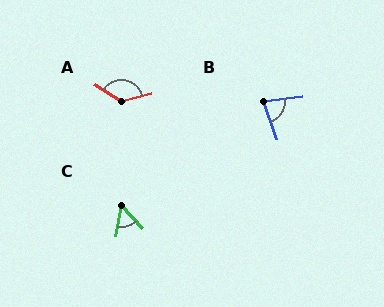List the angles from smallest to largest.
C (54°), B (79°), A (132°).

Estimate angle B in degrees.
Approximately 79 degrees.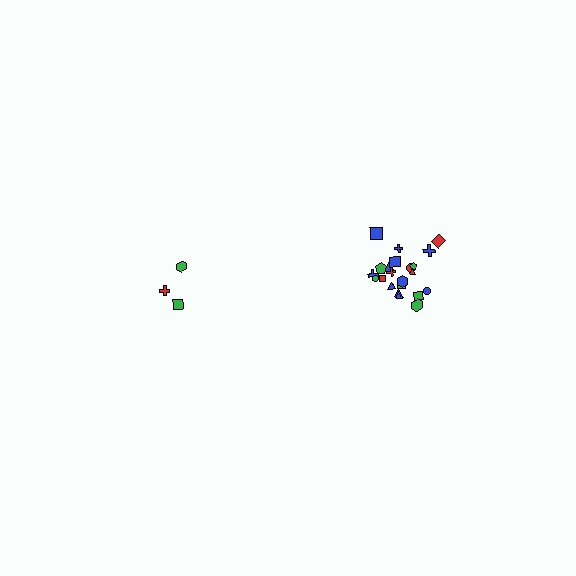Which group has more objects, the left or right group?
The right group.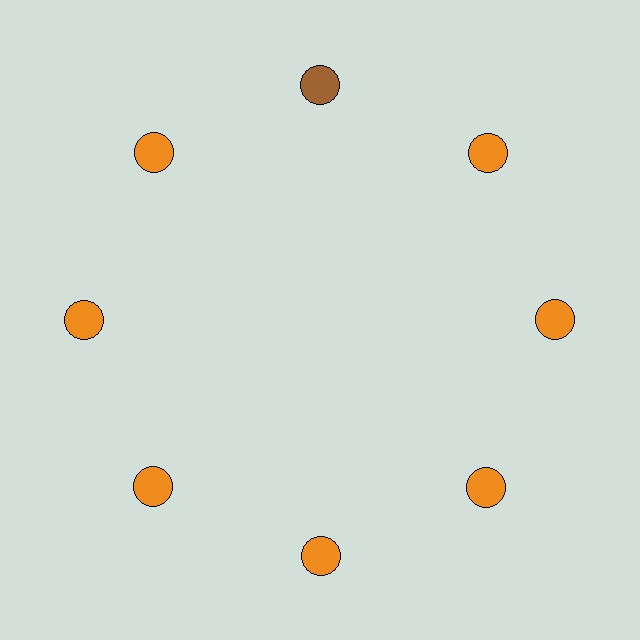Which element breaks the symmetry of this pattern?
The brown circle at roughly the 12 o'clock position breaks the symmetry. All other shapes are orange circles.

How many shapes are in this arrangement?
There are 8 shapes arranged in a ring pattern.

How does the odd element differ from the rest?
It has a different color: brown instead of orange.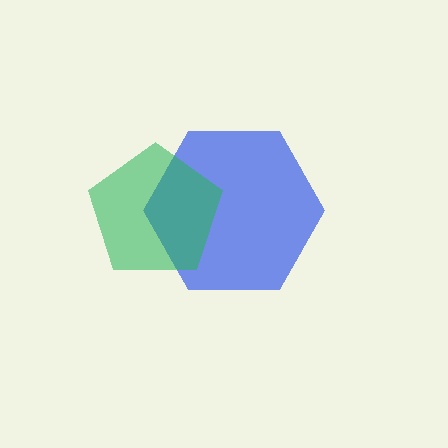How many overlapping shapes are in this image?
There are 2 overlapping shapes in the image.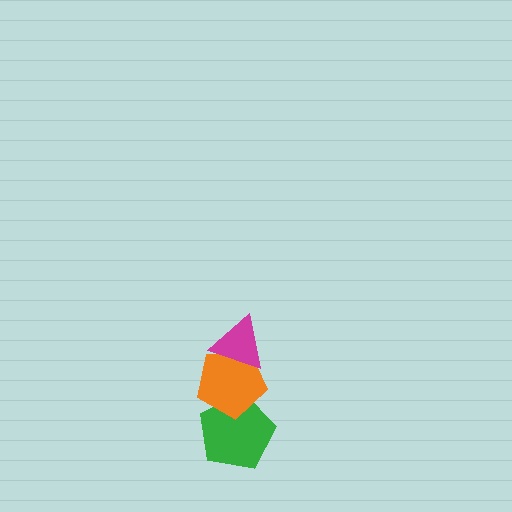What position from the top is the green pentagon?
The green pentagon is 3rd from the top.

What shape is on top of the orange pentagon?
The magenta triangle is on top of the orange pentagon.